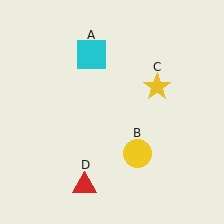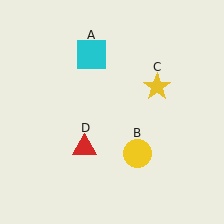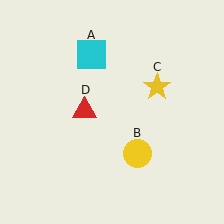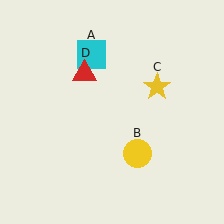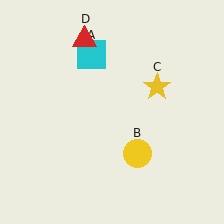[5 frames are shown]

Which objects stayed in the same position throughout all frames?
Cyan square (object A) and yellow circle (object B) and yellow star (object C) remained stationary.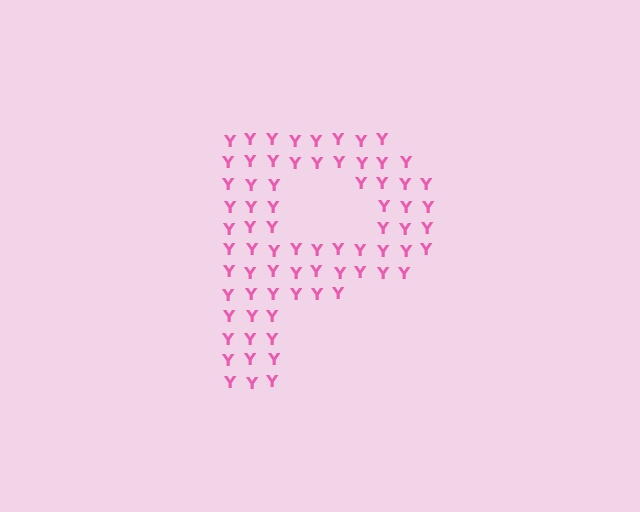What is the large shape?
The large shape is the letter P.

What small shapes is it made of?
It is made of small letter Y's.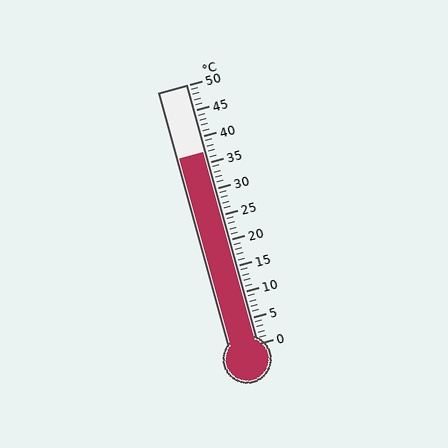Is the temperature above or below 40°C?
The temperature is below 40°C.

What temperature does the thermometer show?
The thermometer shows approximately 37°C.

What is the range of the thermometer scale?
The thermometer scale ranges from 0°C to 50°C.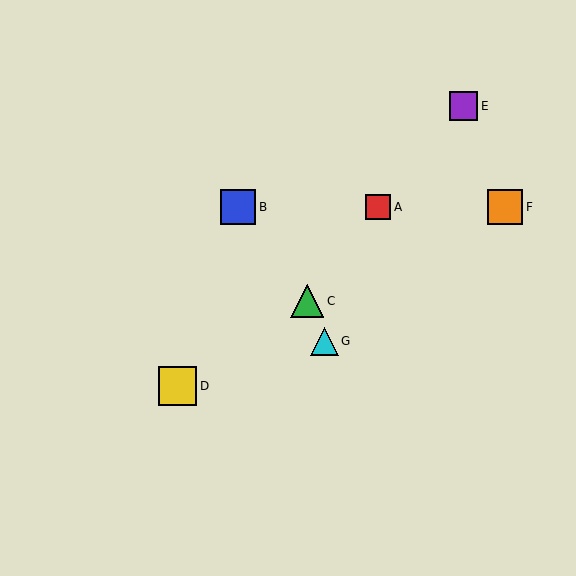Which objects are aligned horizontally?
Objects A, B, F are aligned horizontally.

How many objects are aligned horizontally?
3 objects (A, B, F) are aligned horizontally.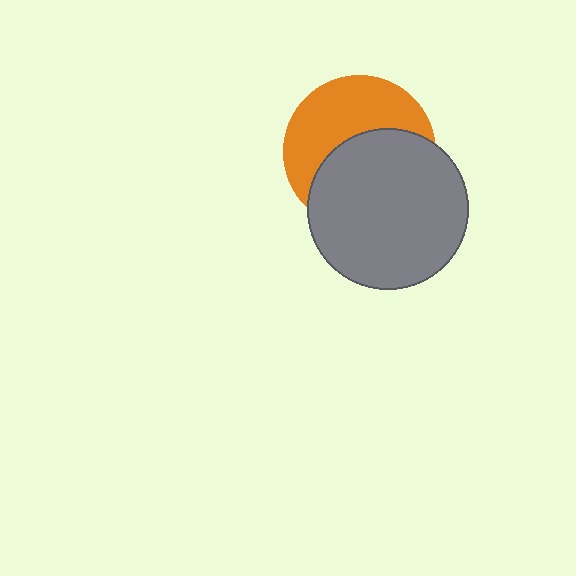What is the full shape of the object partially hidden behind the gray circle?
The partially hidden object is an orange circle.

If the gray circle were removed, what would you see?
You would see the complete orange circle.